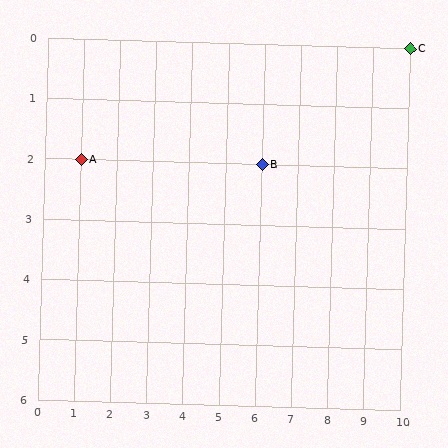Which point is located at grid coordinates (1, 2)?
Point A is at (1, 2).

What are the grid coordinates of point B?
Point B is at grid coordinates (6, 2).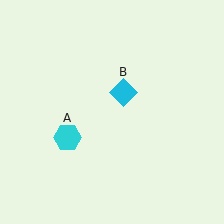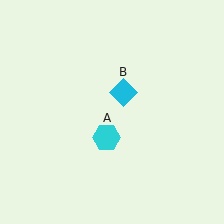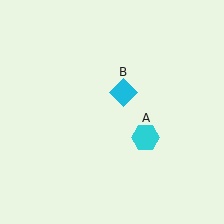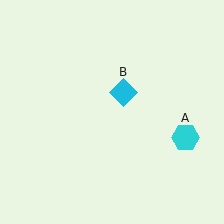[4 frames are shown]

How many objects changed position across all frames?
1 object changed position: cyan hexagon (object A).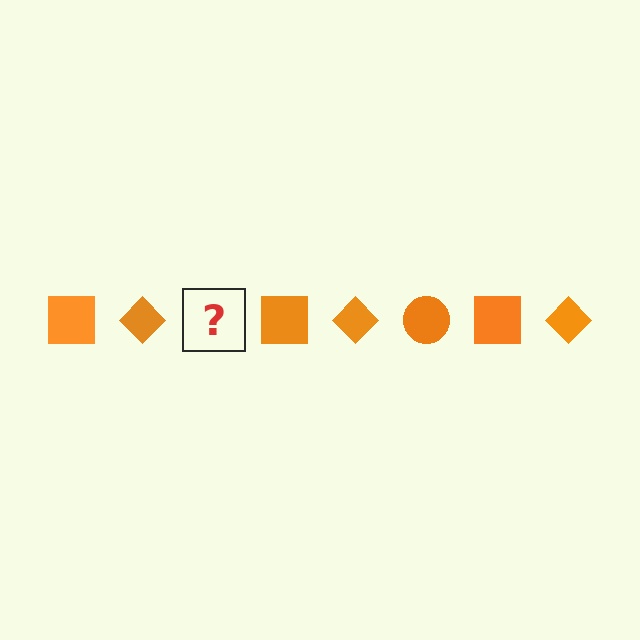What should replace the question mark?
The question mark should be replaced with an orange circle.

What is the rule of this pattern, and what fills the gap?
The rule is that the pattern cycles through square, diamond, circle shapes in orange. The gap should be filled with an orange circle.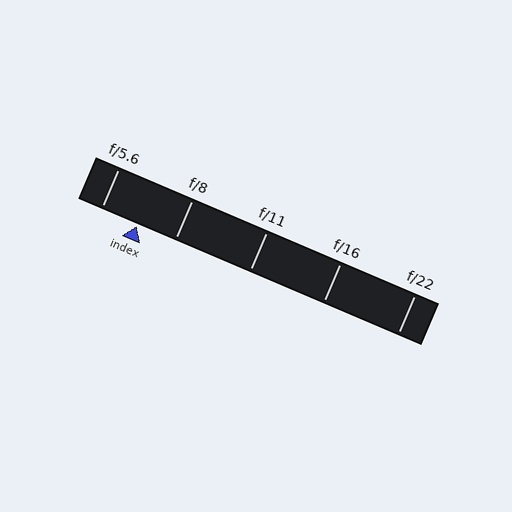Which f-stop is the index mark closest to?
The index mark is closest to f/5.6.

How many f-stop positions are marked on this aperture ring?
There are 5 f-stop positions marked.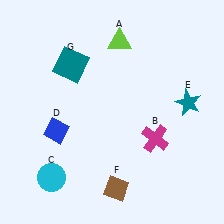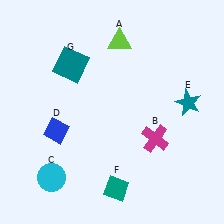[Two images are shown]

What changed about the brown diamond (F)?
In Image 1, F is brown. In Image 2, it changed to teal.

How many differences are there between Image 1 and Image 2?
There is 1 difference between the two images.